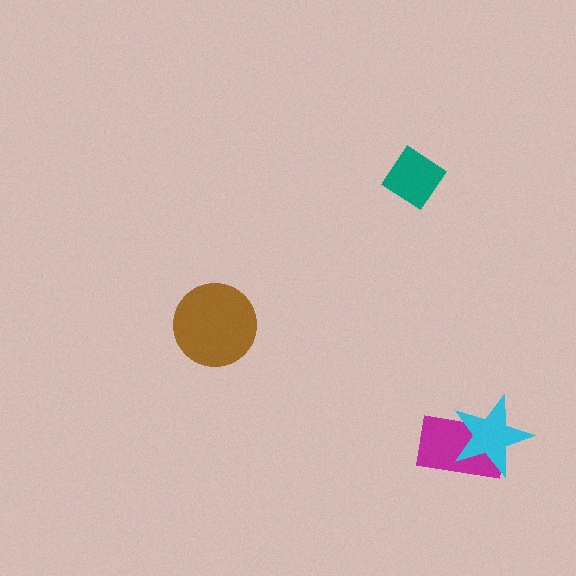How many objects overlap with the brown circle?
0 objects overlap with the brown circle.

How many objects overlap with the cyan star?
1 object overlaps with the cyan star.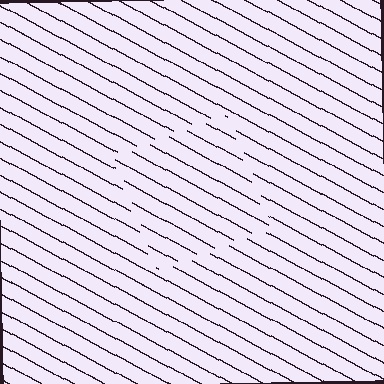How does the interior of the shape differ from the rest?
The interior of the shape contains the same grating, shifted by half a period — the contour is defined by the phase discontinuity where line-ends from the inner and outer gratings abut.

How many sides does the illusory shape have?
4 sides — the line-ends trace a square.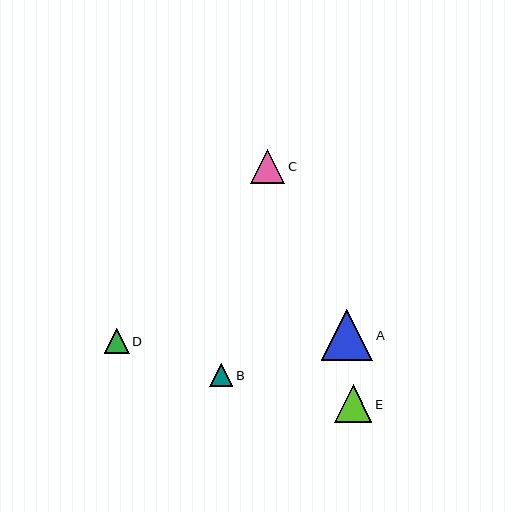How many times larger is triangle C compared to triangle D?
Triangle C is approximately 1.4 times the size of triangle D.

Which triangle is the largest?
Triangle A is the largest with a size of approximately 51 pixels.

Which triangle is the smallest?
Triangle B is the smallest with a size of approximately 23 pixels.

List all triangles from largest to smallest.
From largest to smallest: A, E, C, D, B.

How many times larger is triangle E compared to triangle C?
Triangle E is approximately 1.1 times the size of triangle C.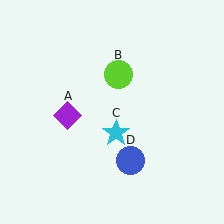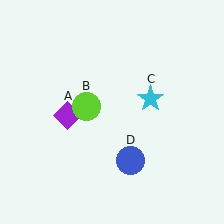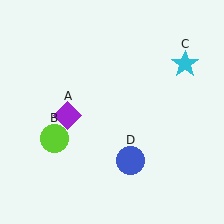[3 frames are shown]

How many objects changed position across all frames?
2 objects changed position: lime circle (object B), cyan star (object C).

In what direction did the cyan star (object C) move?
The cyan star (object C) moved up and to the right.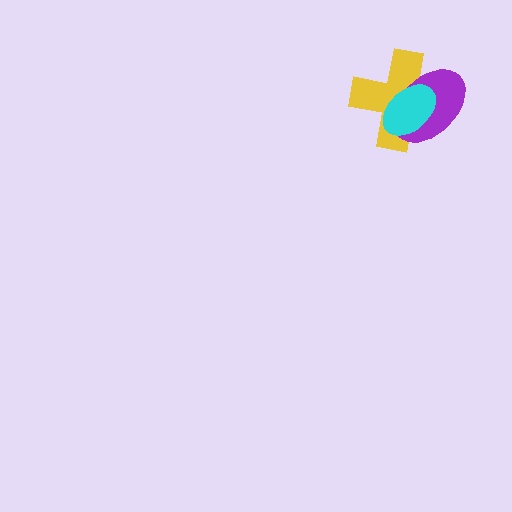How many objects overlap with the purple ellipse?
2 objects overlap with the purple ellipse.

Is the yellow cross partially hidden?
Yes, it is partially covered by another shape.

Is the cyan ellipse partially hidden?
No, no other shape covers it.